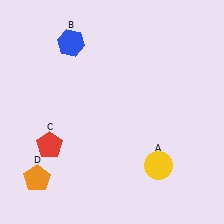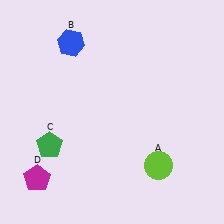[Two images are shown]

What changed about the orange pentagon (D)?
In Image 1, D is orange. In Image 2, it changed to magenta.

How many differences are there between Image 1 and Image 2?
There are 3 differences between the two images.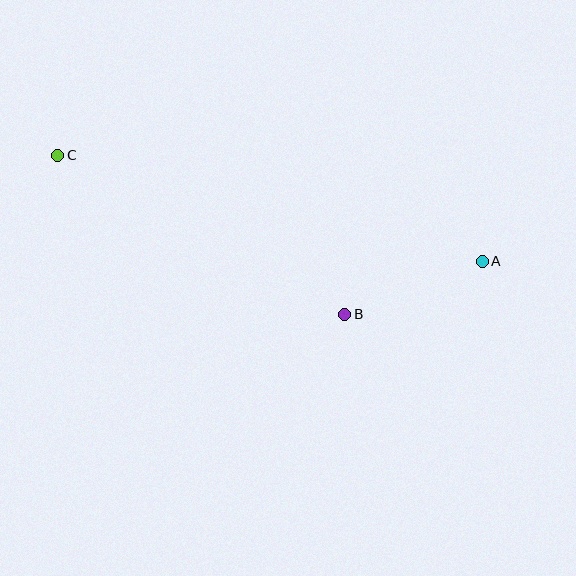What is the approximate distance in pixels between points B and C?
The distance between B and C is approximately 328 pixels.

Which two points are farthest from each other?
Points A and C are farthest from each other.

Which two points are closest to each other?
Points A and B are closest to each other.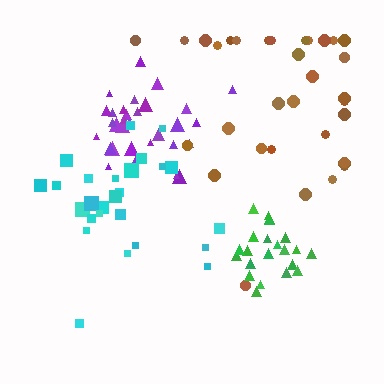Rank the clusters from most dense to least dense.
green, purple, cyan, brown.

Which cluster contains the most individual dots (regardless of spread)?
Brown (33).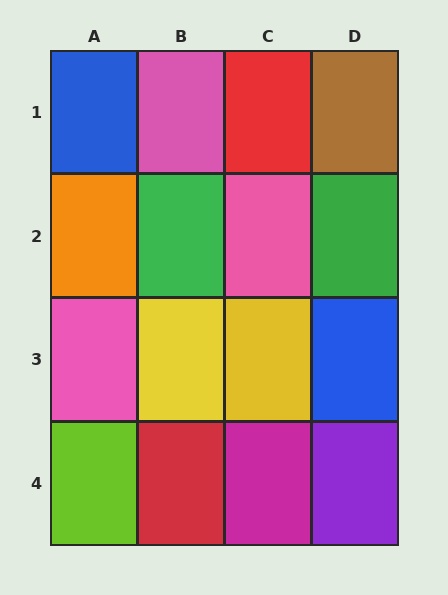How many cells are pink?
3 cells are pink.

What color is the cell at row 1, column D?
Brown.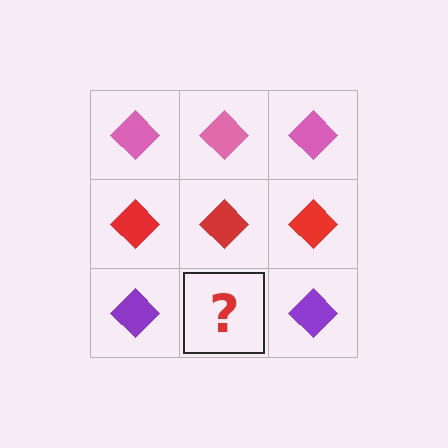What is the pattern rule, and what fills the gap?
The rule is that each row has a consistent color. The gap should be filled with a purple diamond.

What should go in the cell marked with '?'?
The missing cell should contain a purple diamond.